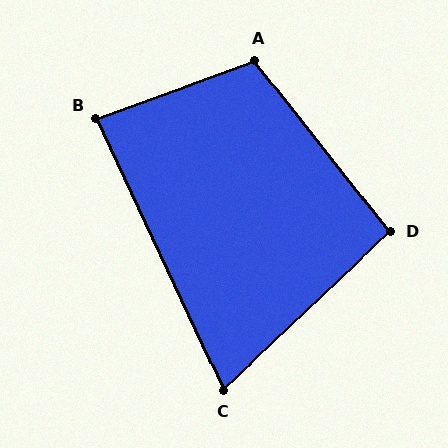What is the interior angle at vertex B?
Approximately 85 degrees (acute).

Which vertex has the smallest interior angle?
C, at approximately 72 degrees.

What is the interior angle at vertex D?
Approximately 95 degrees (obtuse).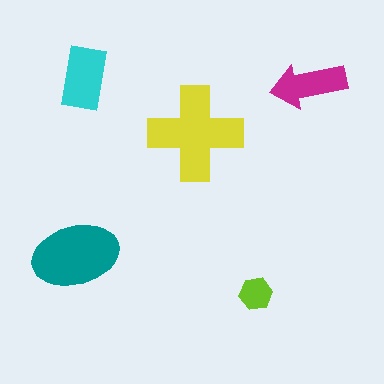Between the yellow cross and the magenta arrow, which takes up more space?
The yellow cross.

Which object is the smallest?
The lime hexagon.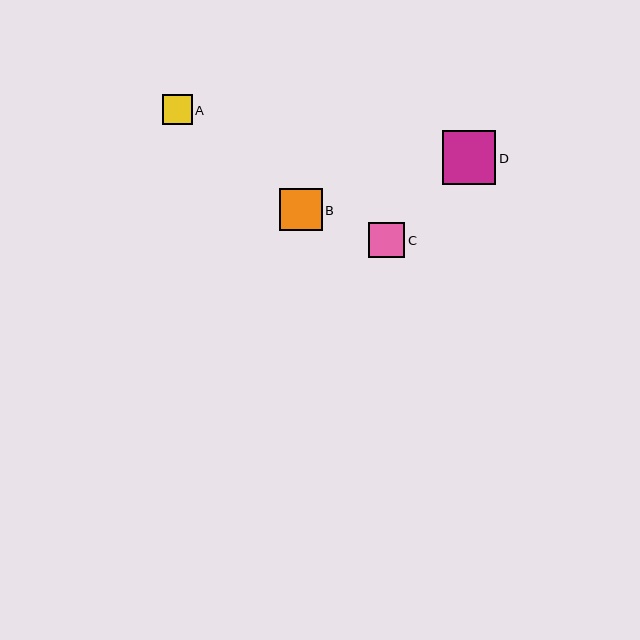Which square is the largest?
Square D is the largest with a size of approximately 54 pixels.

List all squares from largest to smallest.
From largest to smallest: D, B, C, A.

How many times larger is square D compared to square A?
Square D is approximately 1.8 times the size of square A.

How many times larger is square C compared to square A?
Square C is approximately 1.2 times the size of square A.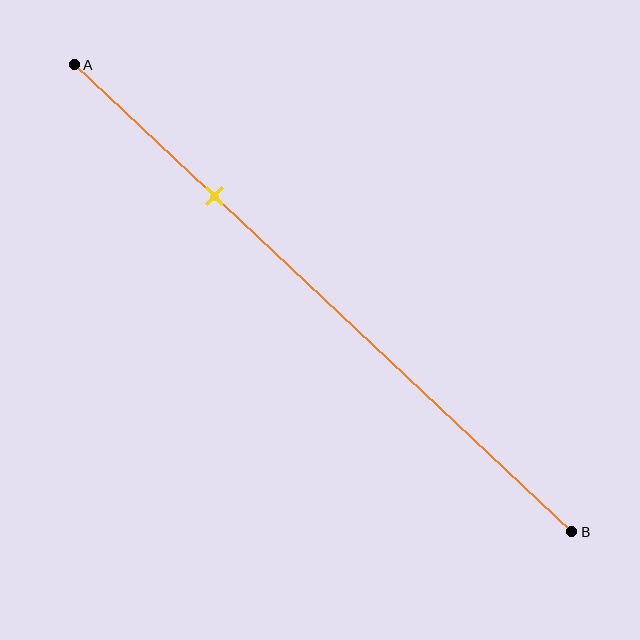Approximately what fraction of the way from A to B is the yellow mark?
The yellow mark is approximately 30% of the way from A to B.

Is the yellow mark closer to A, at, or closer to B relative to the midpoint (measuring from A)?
The yellow mark is closer to point A than the midpoint of segment AB.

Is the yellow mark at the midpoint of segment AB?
No, the mark is at about 30% from A, not at the 50% midpoint.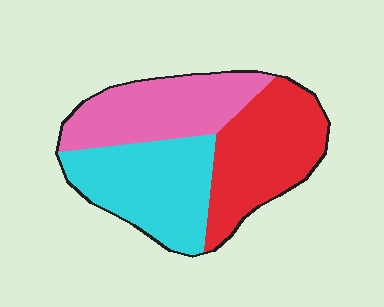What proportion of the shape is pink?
Pink takes up between a quarter and a half of the shape.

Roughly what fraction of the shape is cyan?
Cyan covers roughly 35% of the shape.